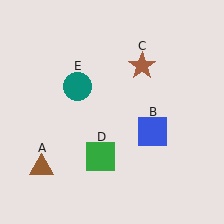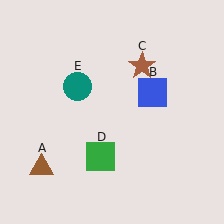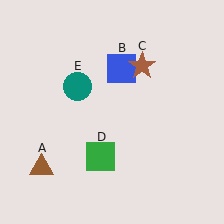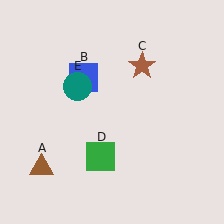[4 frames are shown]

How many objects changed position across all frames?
1 object changed position: blue square (object B).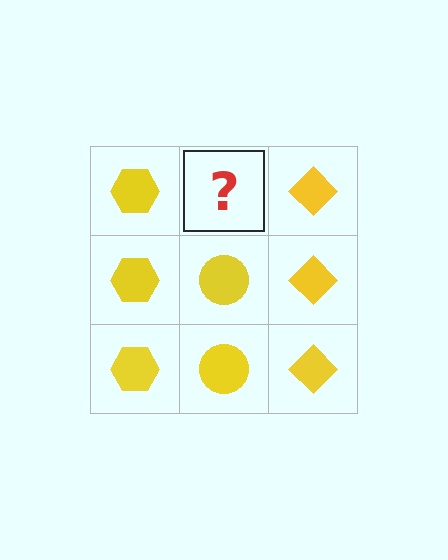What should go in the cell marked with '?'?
The missing cell should contain a yellow circle.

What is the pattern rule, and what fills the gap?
The rule is that each column has a consistent shape. The gap should be filled with a yellow circle.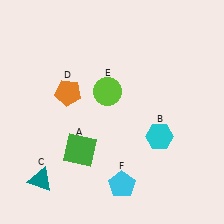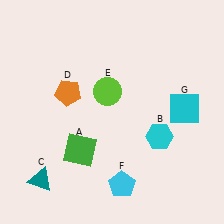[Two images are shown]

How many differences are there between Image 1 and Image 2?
There is 1 difference between the two images.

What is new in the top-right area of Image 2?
A cyan square (G) was added in the top-right area of Image 2.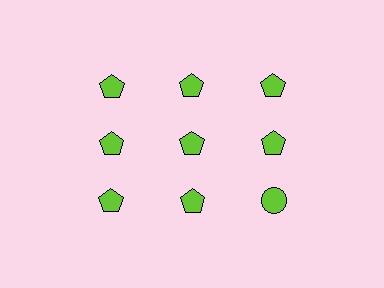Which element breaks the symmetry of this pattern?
The lime circle in the third row, center column breaks the symmetry. All other shapes are lime pentagons.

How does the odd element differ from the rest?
It has a different shape: circle instead of pentagon.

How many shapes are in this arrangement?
There are 9 shapes arranged in a grid pattern.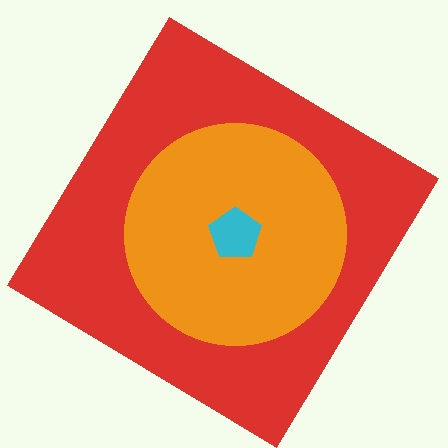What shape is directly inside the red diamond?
The orange circle.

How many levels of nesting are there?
3.